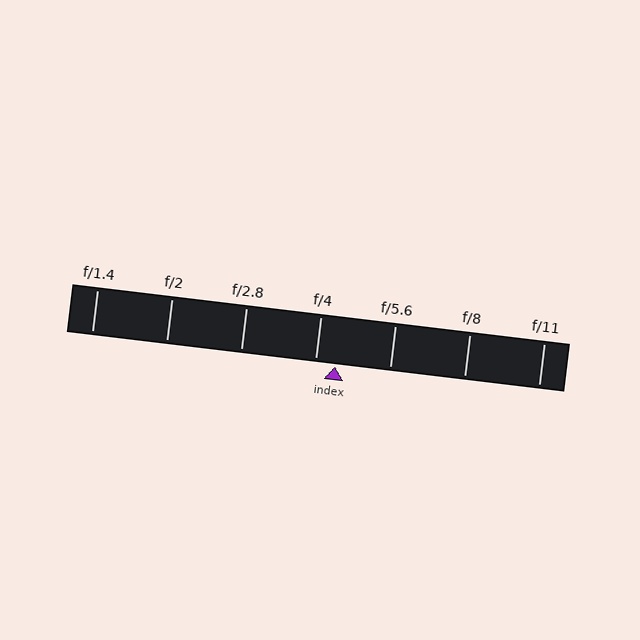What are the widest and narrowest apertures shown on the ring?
The widest aperture shown is f/1.4 and the narrowest is f/11.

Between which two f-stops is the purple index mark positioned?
The index mark is between f/4 and f/5.6.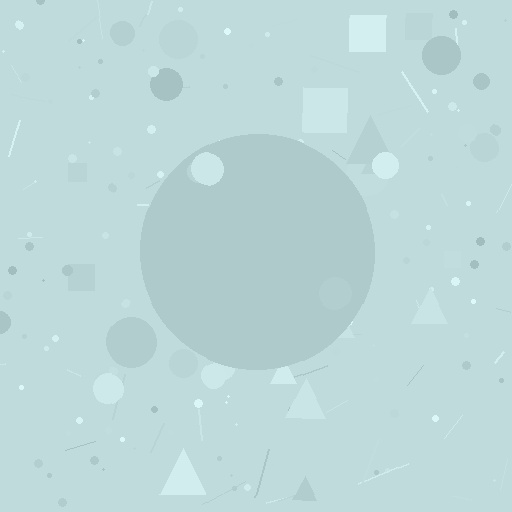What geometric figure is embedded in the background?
A circle is embedded in the background.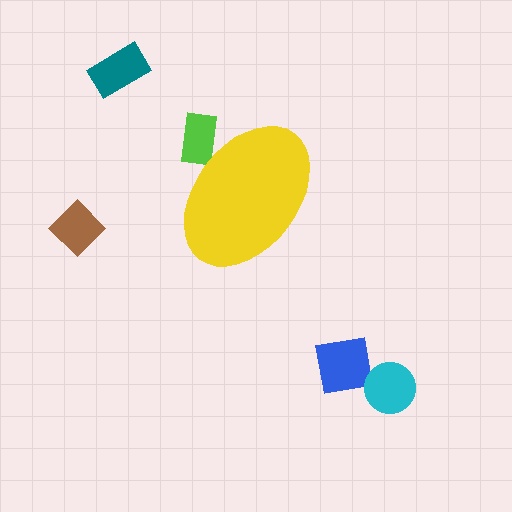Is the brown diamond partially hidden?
No, the brown diamond is fully visible.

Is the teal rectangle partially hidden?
No, the teal rectangle is fully visible.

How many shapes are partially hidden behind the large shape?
1 shape is partially hidden.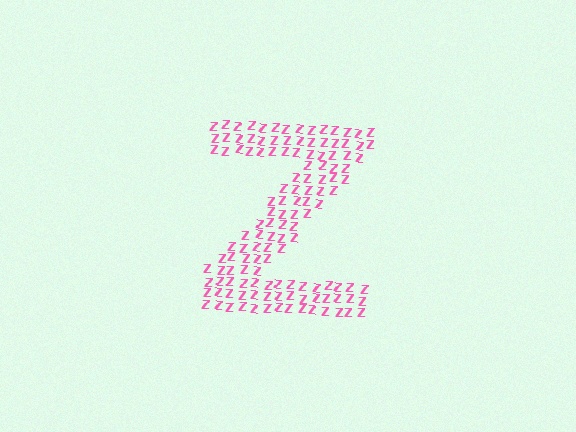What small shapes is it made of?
It is made of small letter Z's.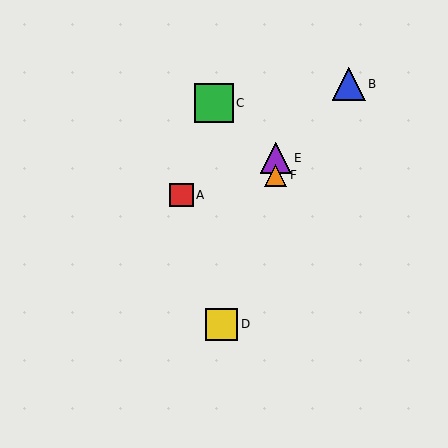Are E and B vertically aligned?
No, E is at x≈276 and B is at x≈349.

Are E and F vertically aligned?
Yes, both are at x≈276.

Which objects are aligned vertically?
Objects E, F are aligned vertically.